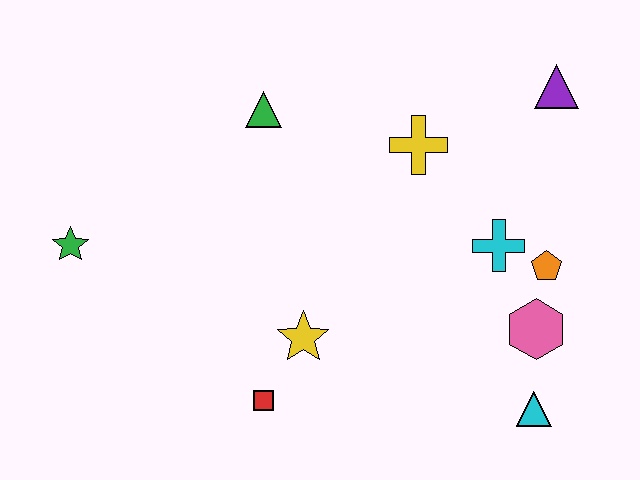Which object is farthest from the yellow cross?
The green star is farthest from the yellow cross.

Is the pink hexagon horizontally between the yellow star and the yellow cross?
No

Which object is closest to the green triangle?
The yellow cross is closest to the green triangle.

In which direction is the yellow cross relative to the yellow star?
The yellow cross is above the yellow star.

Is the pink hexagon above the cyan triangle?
Yes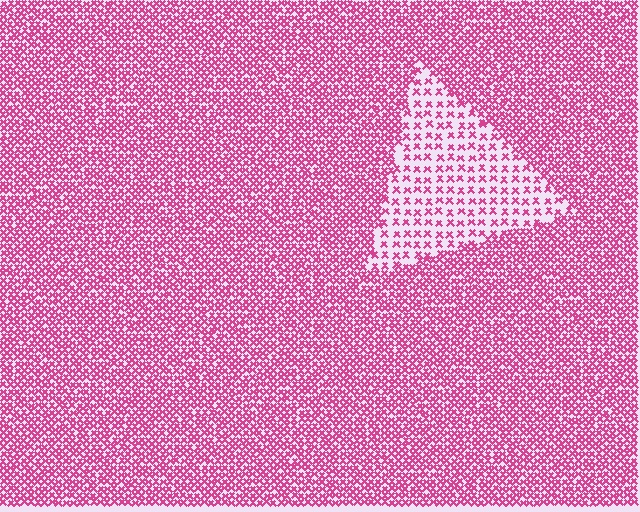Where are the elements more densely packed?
The elements are more densely packed outside the triangle boundary.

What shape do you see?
I see a triangle.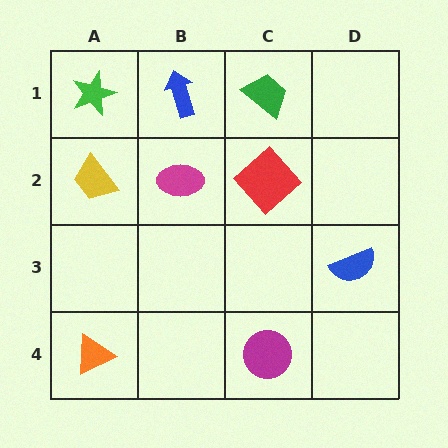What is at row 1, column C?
A green trapezoid.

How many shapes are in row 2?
3 shapes.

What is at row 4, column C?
A magenta circle.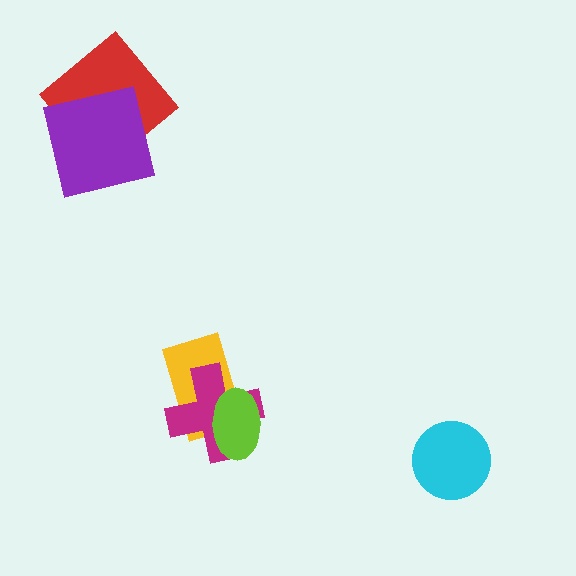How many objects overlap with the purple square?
1 object overlaps with the purple square.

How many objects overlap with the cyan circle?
0 objects overlap with the cyan circle.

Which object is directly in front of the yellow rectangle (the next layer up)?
The magenta cross is directly in front of the yellow rectangle.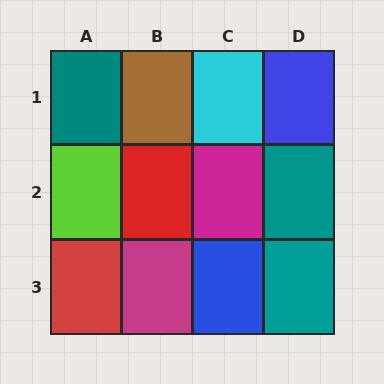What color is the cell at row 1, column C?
Cyan.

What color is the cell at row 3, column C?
Blue.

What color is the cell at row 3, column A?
Red.